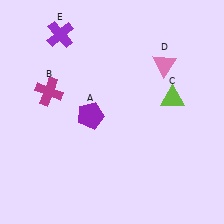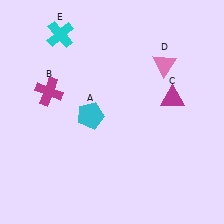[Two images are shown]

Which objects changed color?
A changed from purple to cyan. C changed from lime to magenta. E changed from purple to cyan.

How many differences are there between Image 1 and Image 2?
There are 3 differences between the two images.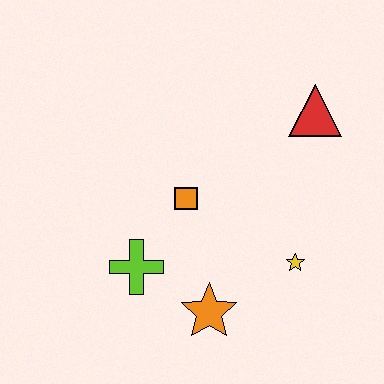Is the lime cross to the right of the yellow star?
No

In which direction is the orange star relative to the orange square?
The orange star is below the orange square.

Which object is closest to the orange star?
The lime cross is closest to the orange star.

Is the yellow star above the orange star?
Yes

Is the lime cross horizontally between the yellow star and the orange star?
No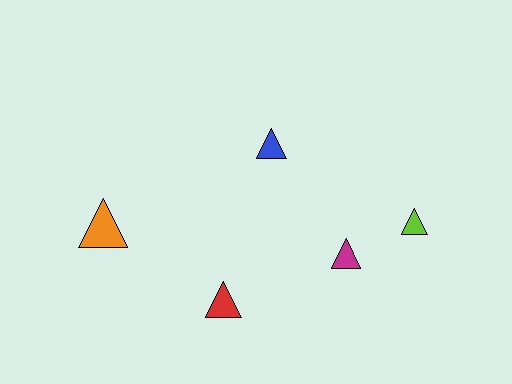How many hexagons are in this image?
There are no hexagons.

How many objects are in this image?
There are 5 objects.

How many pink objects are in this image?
There are no pink objects.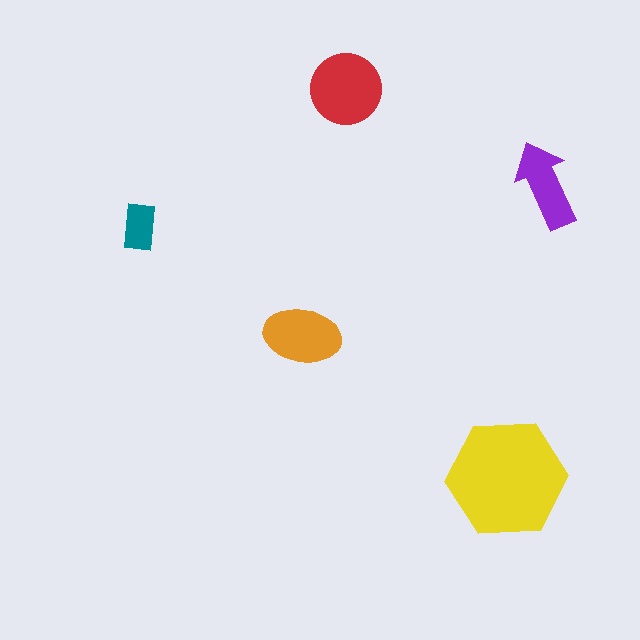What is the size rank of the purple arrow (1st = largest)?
4th.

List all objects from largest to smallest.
The yellow hexagon, the red circle, the orange ellipse, the purple arrow, the teal rectangle.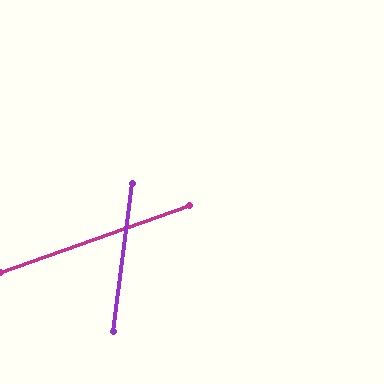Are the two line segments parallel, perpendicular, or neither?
Neither parallel nor perpendicular — they differ by about 63°.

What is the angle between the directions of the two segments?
Approximately 63 degrees.